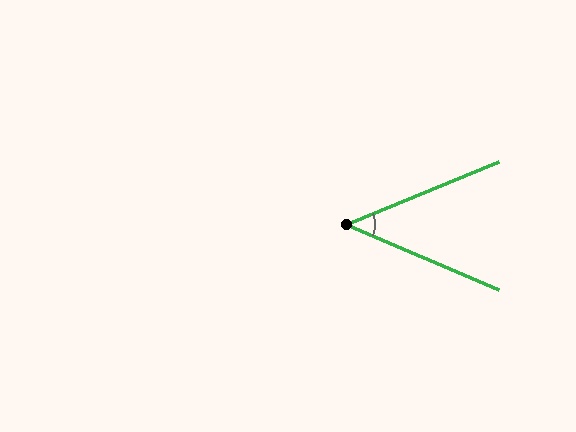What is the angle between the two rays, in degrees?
Approximately 46 degrees.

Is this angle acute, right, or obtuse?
It is acute.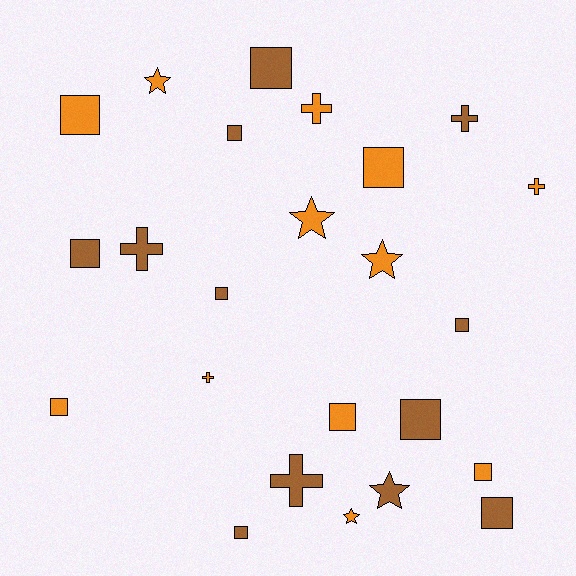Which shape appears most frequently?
Square, with 13 objects.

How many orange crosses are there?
There are 3 orange crosses.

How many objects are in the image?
There are 24 objects.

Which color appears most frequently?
Orange, with 12 objects.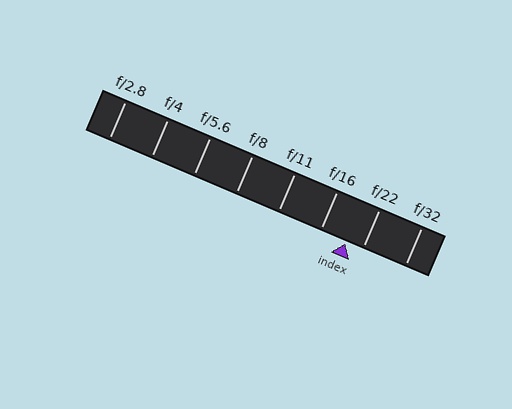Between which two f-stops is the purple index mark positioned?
The index mark is between f/16 and f/22.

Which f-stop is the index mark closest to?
The index mark is closest to f/22.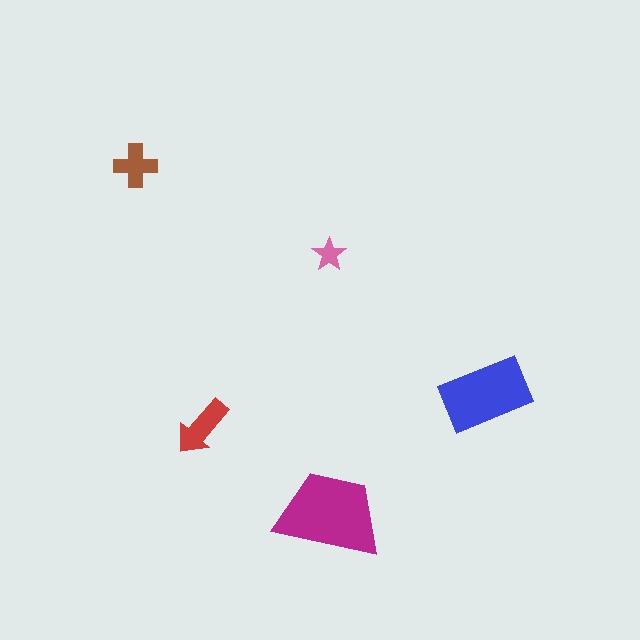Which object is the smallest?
The pink star.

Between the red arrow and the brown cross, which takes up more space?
The red arrow.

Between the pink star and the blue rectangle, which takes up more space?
The blue rectangle.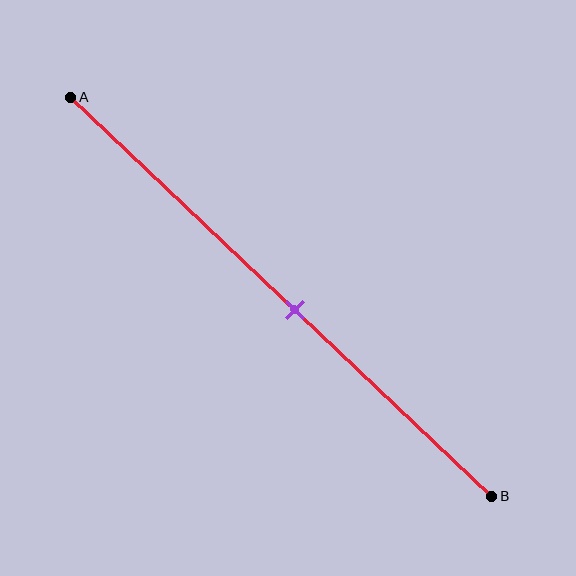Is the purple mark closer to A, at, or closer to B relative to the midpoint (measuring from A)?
The purple mark is closer to point B than the midpoint of segment AB.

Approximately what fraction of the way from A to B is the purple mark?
The purple mark is approximately 55% of the way from A to B.